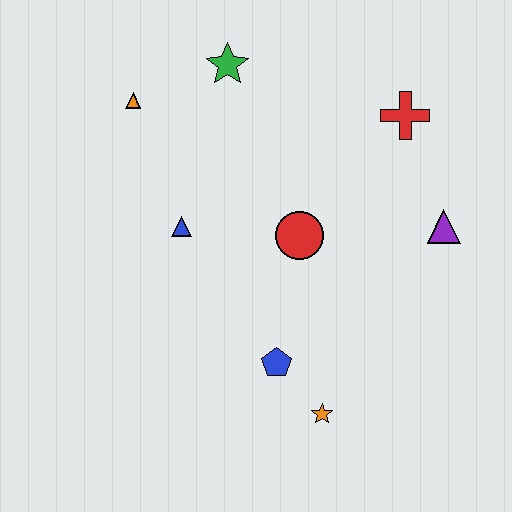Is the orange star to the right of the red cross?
No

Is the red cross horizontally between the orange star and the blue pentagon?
No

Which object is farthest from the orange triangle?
The orange star is farthest from the orange triangle.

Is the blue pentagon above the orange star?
Yes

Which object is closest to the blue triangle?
The red circle is closest to the blue triangle.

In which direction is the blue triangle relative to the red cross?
The blue triangle is to the left of the red cross.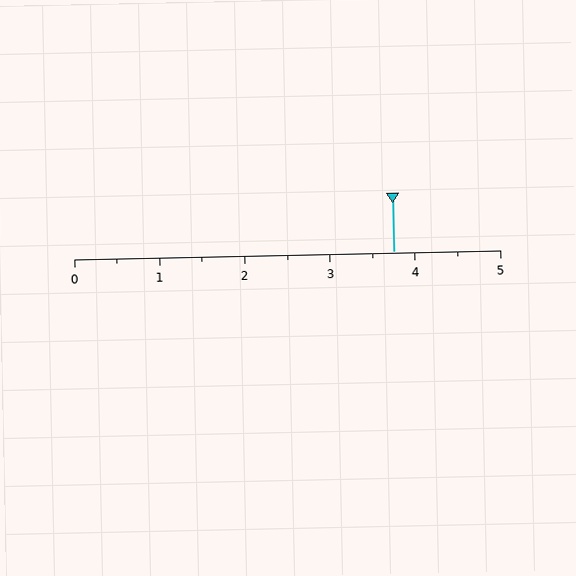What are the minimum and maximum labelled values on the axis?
The axis runs from 0 to 5.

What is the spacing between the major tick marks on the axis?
The major ticks are spaced 1 apart.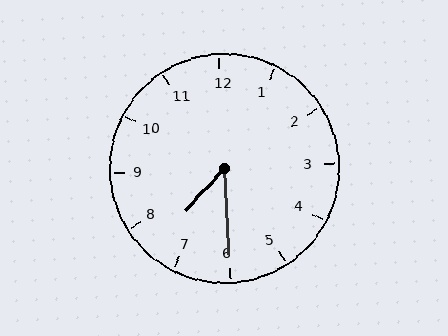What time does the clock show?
7:30.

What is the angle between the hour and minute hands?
Approximately 45 degrees.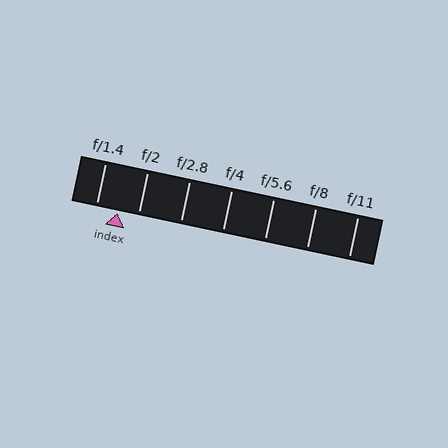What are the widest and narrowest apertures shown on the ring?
The widest aperture shown is f/1.4 and the narrowest is f/11.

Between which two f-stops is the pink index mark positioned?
The index mark is between f/1.4 and f/2.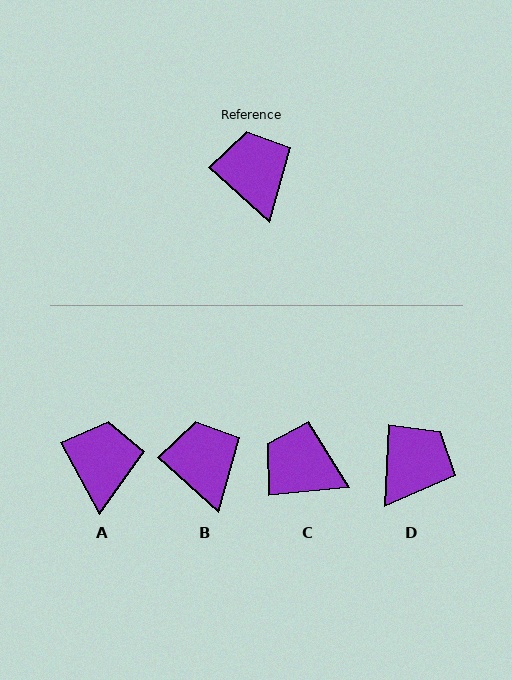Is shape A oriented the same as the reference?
No, it is off by about 20 degrees.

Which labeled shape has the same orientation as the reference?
B.